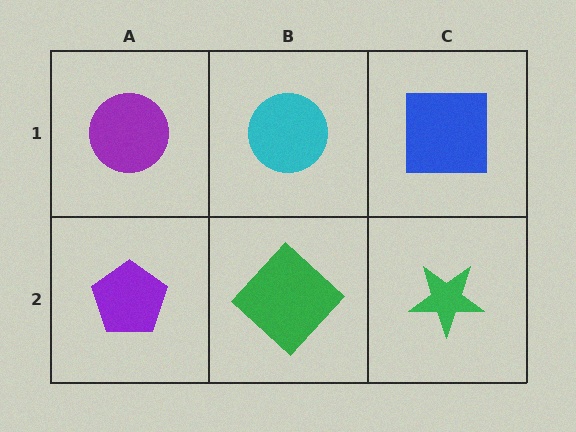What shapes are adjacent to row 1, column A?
A purple pentagon (row 2, column A), a cyan circle (row 1, column B).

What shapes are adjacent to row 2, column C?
A blue square (row 1, column C), a green diamond (row 2, column B).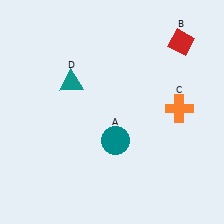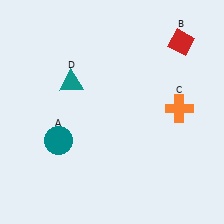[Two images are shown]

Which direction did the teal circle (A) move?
The teal circle (A) moved left.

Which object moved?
The teal circle (A) moved left.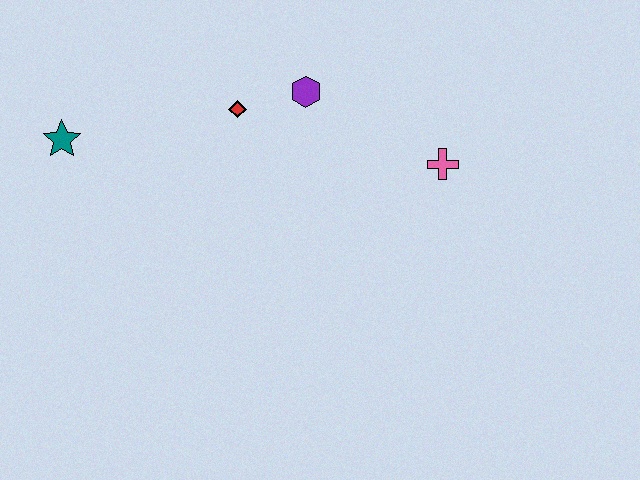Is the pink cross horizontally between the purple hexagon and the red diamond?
No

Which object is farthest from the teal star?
The pink cross is farthest from the teal star.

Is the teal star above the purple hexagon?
No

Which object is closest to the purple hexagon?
The red diamond is closest to the purple hexagon.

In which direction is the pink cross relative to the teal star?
The pink cross is to the right of the teal star.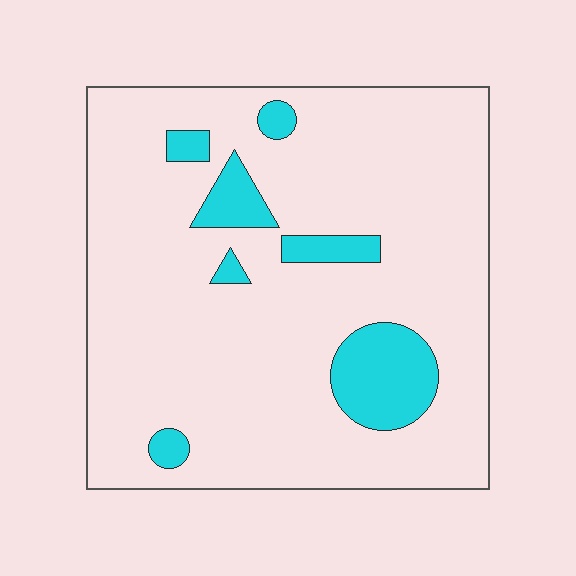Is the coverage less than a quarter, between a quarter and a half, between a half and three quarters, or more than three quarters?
Less than a quarter.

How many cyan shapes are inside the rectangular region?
7.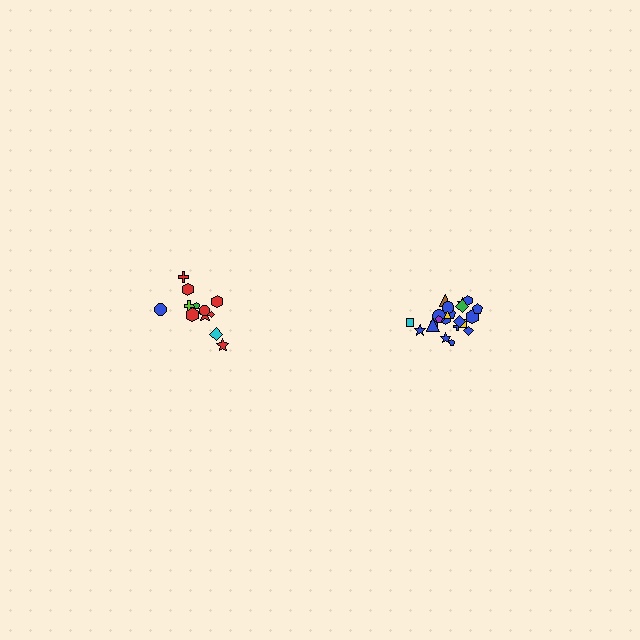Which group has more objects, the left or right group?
The right group.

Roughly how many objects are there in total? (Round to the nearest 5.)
Roughly 35 objects in total.